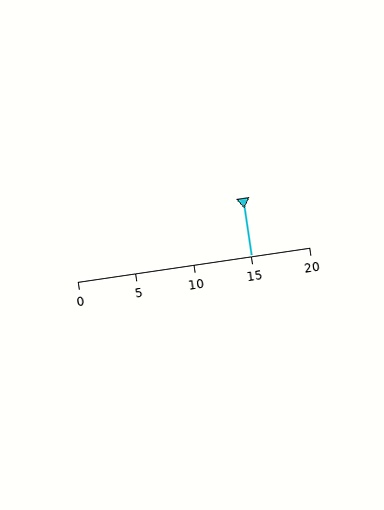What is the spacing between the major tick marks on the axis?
The major ticks are spaced 5 apart.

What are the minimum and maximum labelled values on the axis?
The axis runs from 0 to 20.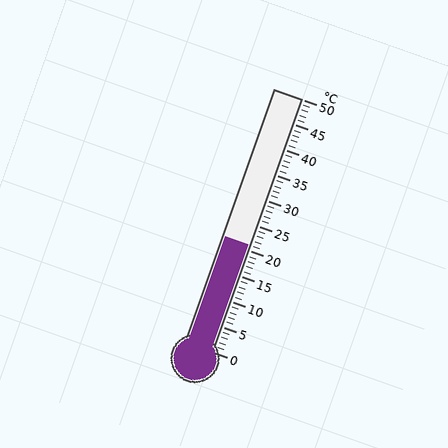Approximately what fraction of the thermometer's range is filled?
The thermometer is filled to approximately 40% of its range.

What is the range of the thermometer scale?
The thermometer scale ranges from 0°C to 50°C.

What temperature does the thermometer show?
The thermometer shows approximately 21°C.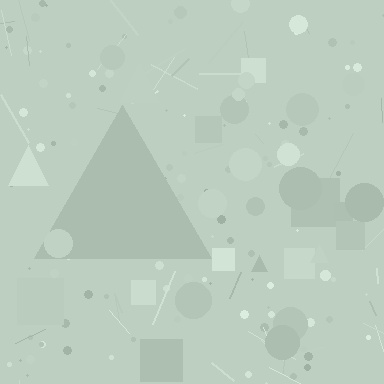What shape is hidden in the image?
A triangle is hidden in the image.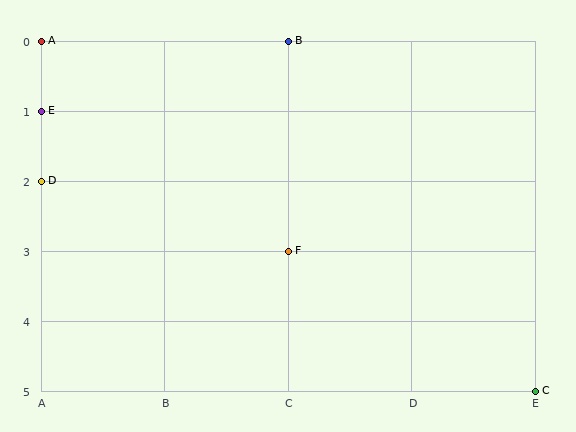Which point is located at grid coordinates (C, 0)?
Point B is at (C, 0).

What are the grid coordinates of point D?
Point D is at grid coordinates (A, 2).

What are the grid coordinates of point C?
Point C is at grid coordinates (E, 5).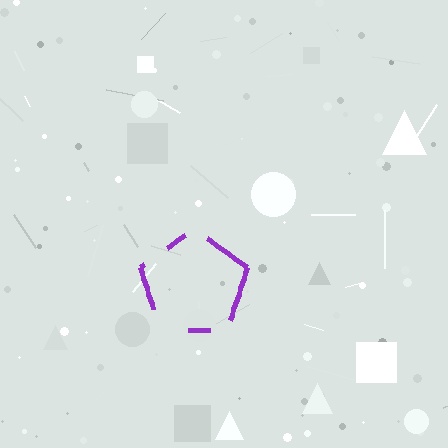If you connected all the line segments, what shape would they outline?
They would outline a pentagon.